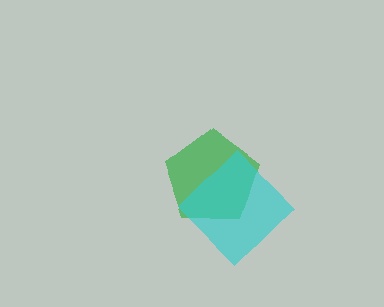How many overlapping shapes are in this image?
There are 2 overlapping shapes in the image.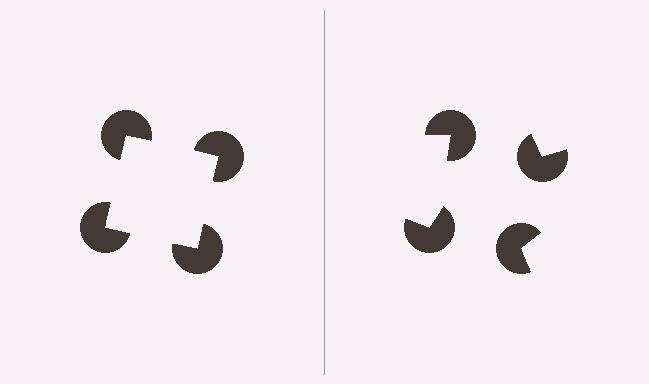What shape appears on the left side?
An illusory square.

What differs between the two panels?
The pac-man discs are positioned identically on both sides; only the wedge orientations differ. On the left they align to a square; on the right they are misaligned.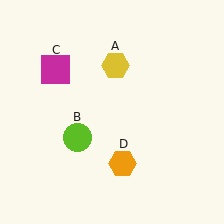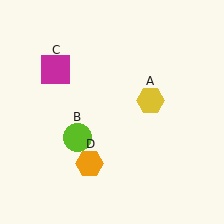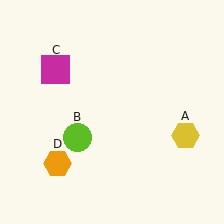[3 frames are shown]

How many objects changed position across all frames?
2 objects changed position: yellow hexagon (object A), orange hexagon (object D).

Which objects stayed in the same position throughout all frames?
Lime circle (object B) and magenta square (object C) remained stationary.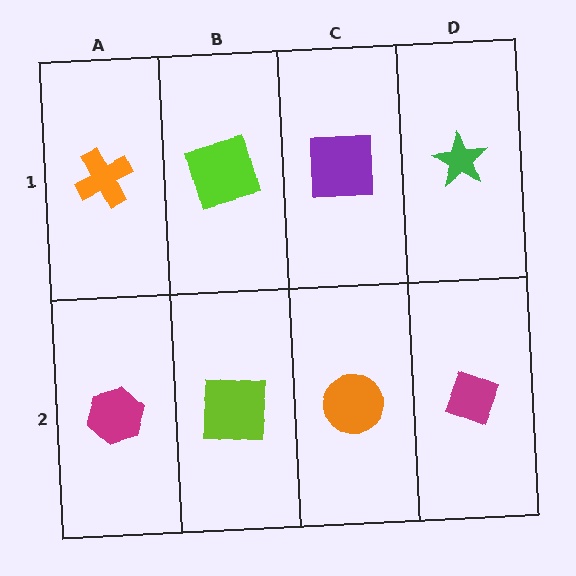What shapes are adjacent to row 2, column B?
A lime square (row 1, column B), a magenta hexagon (row 2, column A), an orange circle (row 2, column C).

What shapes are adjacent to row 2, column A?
An orange cross (row 1, column A), a lime square (row 2, column B).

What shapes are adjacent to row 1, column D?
A magenta diamond (row 2, column D), a purple square (row 1, column C).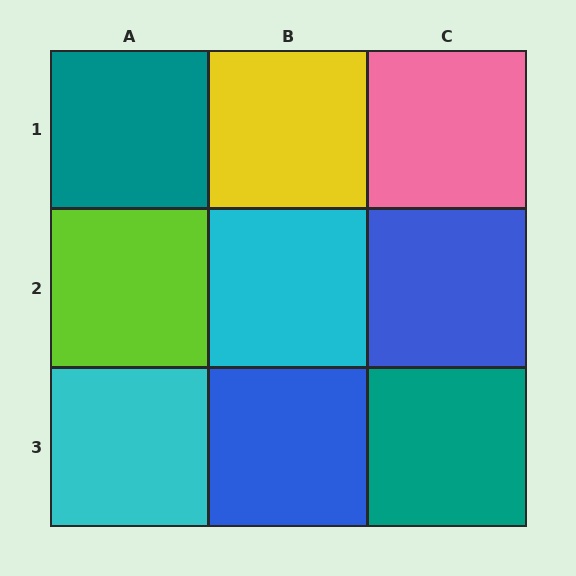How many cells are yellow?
1 cell is yellow.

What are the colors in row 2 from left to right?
Lime, cyan, blue.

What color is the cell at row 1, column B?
Yellow.